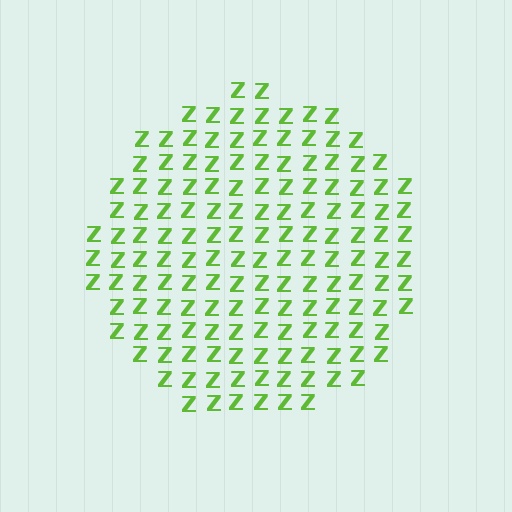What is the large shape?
The large shape is a circle.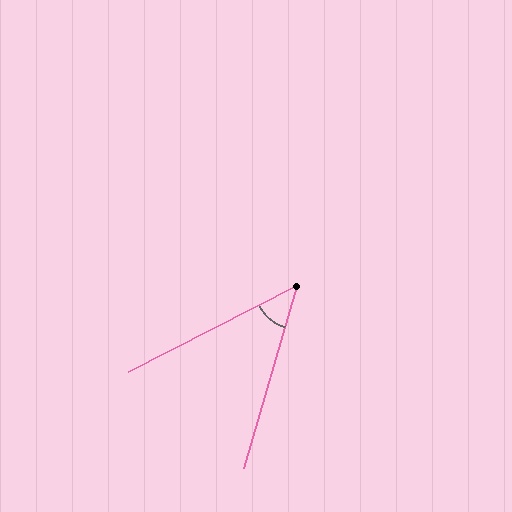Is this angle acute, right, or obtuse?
It is acute.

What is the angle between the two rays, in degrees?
Approximately 47 degrees.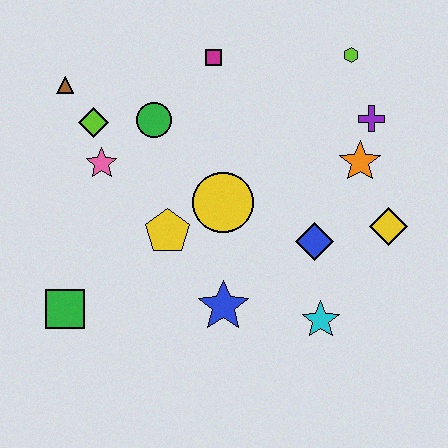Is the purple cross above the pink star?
Yes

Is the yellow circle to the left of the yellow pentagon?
No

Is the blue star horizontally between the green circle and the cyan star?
Yes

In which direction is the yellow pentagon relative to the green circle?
The yellow pentagon is below the green circle.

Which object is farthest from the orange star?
The green square is farthest from the orange star.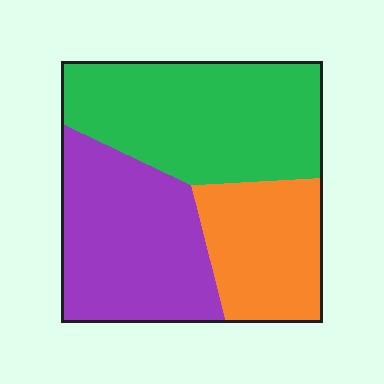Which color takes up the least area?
Orange, at roughly 25%.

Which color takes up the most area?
Green, at roughly 40%.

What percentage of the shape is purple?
Purple covers 35% of the shape.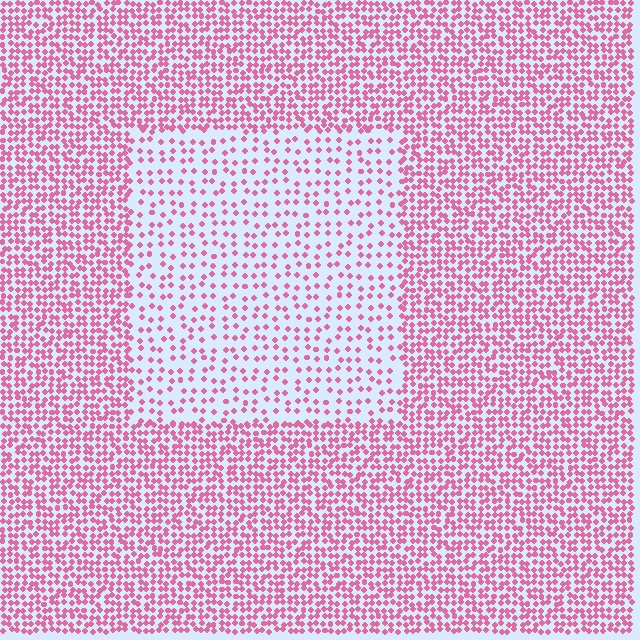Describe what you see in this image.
The image contains small pink elements arranged at two different densities. A rectangle-shaped region is visible where the elements are less densely packed than the surrounding area.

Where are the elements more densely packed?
The elements are more densely packed outside the rectangle boundary.